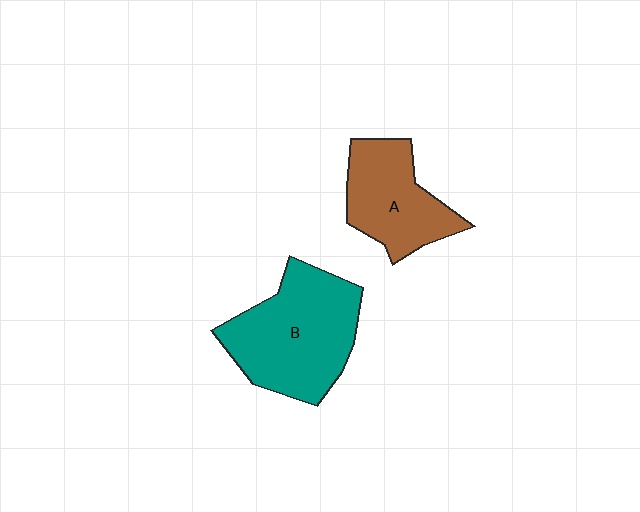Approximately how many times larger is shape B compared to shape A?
Approximately 1.5 times.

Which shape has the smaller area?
Shape A (brown).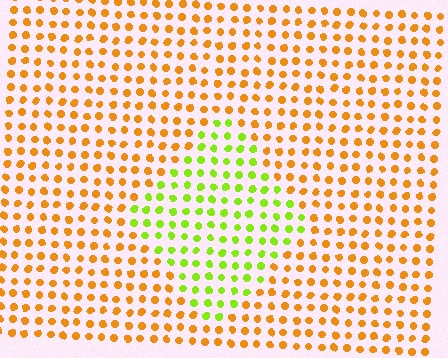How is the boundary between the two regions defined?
The boundary is defined purely by a slight shift in hue (about 55 degrees). Spacing, size, and orientation are identical on both sides.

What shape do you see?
I see a diamond.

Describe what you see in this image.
The image is filled with small orange elements in a uniform arrangement. A diamond-shaped region is visible where the elements are tinted to a slightly different hue, forming a subtle color boundary.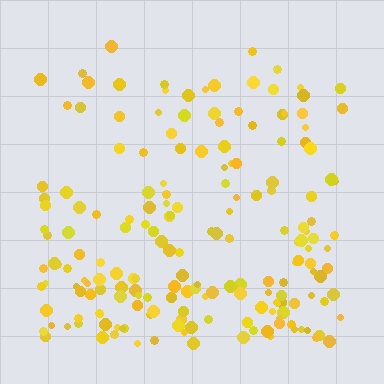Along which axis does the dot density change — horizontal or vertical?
Vertical.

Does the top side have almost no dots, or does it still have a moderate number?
Still a moderate number, just noticeably fewer than the bottom.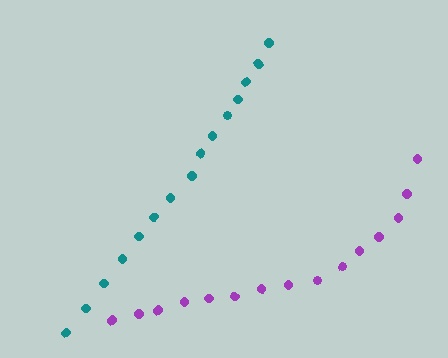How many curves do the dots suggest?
There are 2 distinct paths.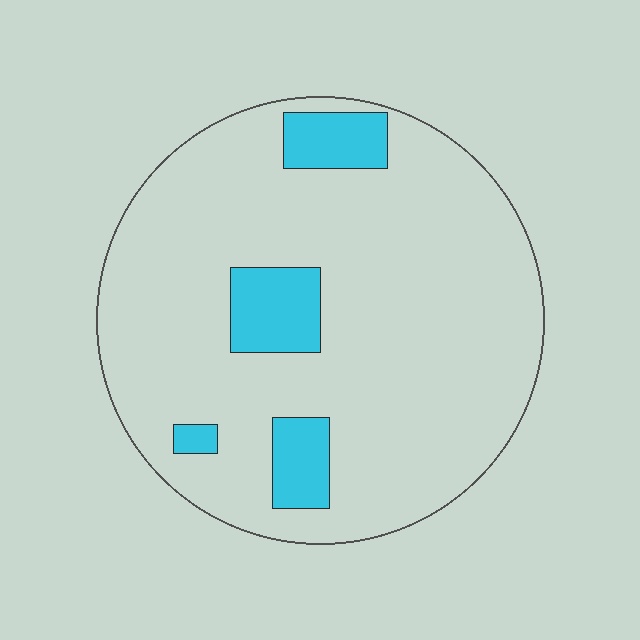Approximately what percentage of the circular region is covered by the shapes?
Approximately 15%.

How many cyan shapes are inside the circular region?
4.